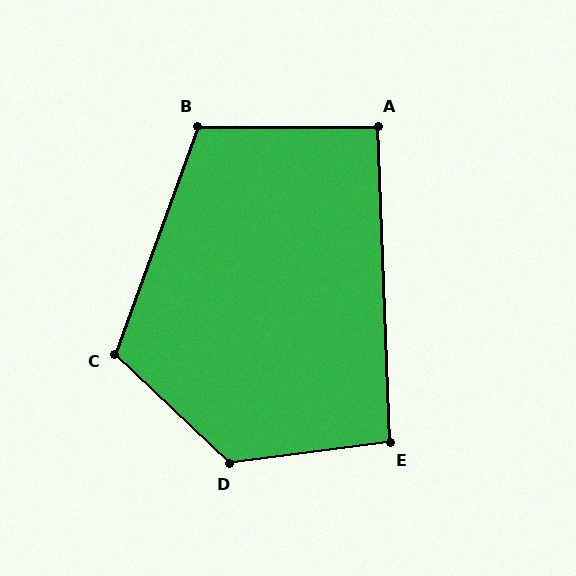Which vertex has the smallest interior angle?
A, at approximately 92 degrees.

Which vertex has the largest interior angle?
D, at approximately 129 degrees.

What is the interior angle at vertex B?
Approximately 110 degrees (obtuse).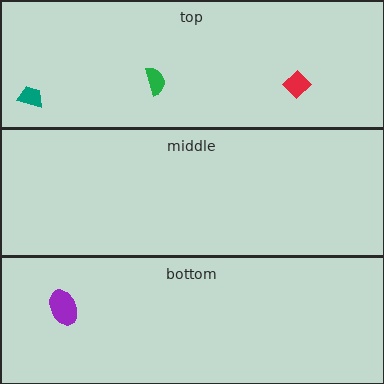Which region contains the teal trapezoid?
The top region.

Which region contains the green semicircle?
The top region.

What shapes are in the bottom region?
The purple ellipse.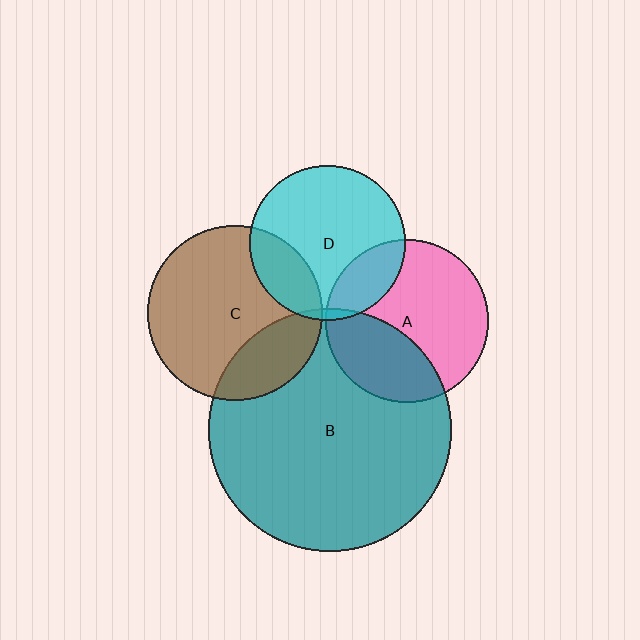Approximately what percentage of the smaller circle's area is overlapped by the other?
Approximately 35%.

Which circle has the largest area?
Circle B (teal).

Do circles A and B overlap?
Yes.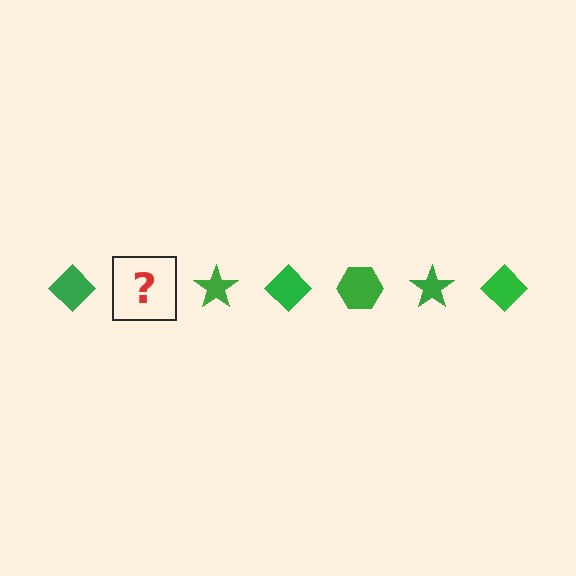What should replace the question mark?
The question mark should be replaced with a green hexagon.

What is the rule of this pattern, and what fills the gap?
The rule is that the pattern cycles through diamond, hexagon, star shapes in green. The gap should be filled with a green hexagon.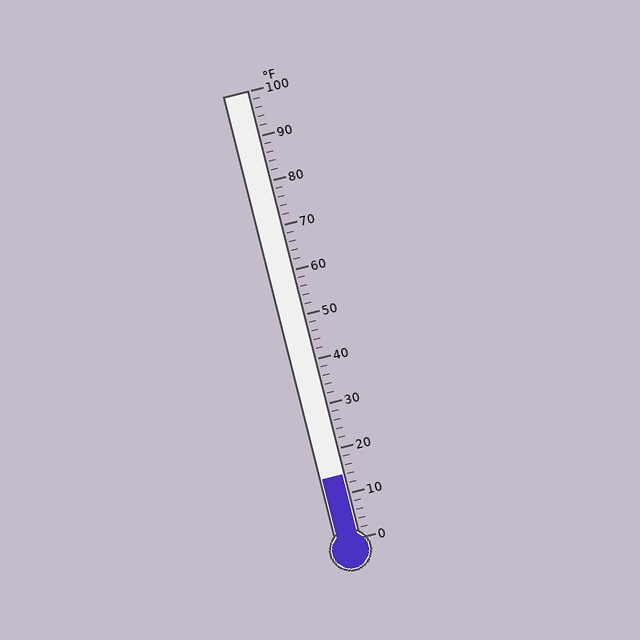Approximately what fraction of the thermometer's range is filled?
The thermometer is filled to approximately 15% of its range.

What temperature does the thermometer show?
The thermometer shows approximately 14°F.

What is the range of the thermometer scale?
The thermometer scale ranges from 0°F to 100°F.